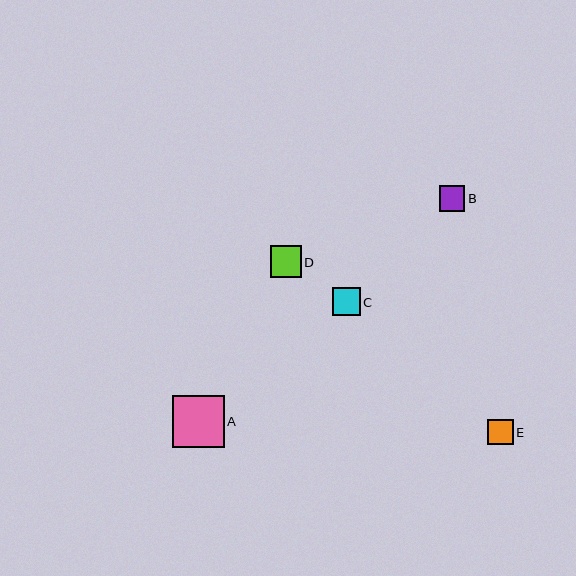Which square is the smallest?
Square E is the smallest with a size of approximately 25 pixels.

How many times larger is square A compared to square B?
Square A is approximately 2.0 times the size of square B.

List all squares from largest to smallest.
From largest to smallest: A, D, C, B, E.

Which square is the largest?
Square A is the largest with a size of approximately 52 pixels.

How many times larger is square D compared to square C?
Square D is approximately 1.1 times the size of square C.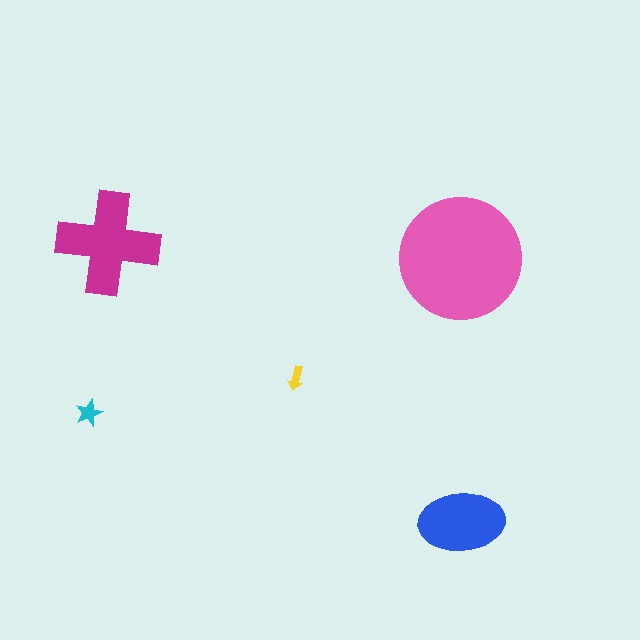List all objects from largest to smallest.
The pink circle, the magenta cross, the blue ellipse, the cyan star, the yellow arrow.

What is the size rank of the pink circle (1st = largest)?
1st.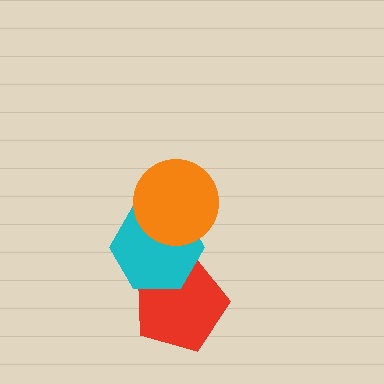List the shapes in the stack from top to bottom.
From top to bottom: the orange circle, the cyan hexagon, the red pentagon.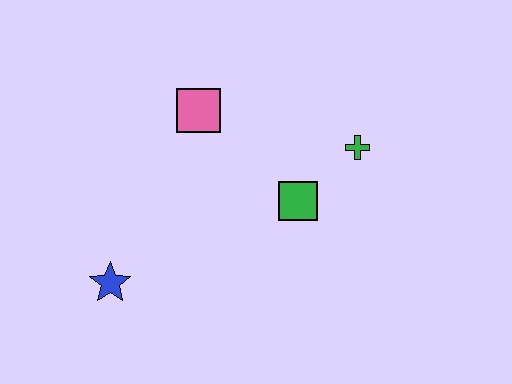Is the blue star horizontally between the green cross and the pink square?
No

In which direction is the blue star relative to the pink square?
The blue star is below the pink square.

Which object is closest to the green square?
The green cross is closest to the green square.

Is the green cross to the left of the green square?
No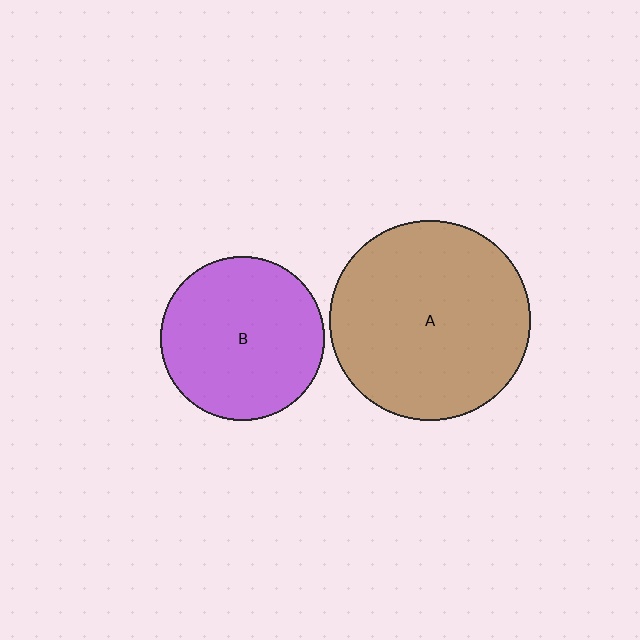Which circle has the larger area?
Circle A (brown).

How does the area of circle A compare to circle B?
Approximately 1.5 times.